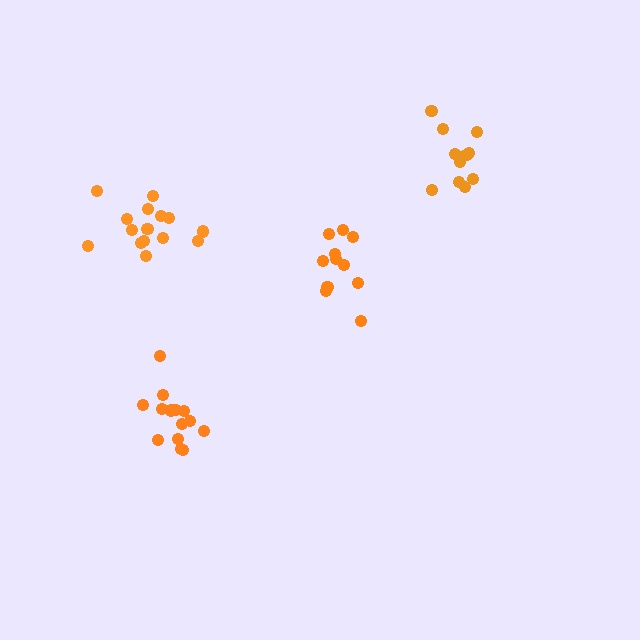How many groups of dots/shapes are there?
There are 4 groups.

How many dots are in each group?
Group 1: 14 dots, Group 2: 11 dots, Group 3: 12 dots, Group 4: 15 dots (52 total).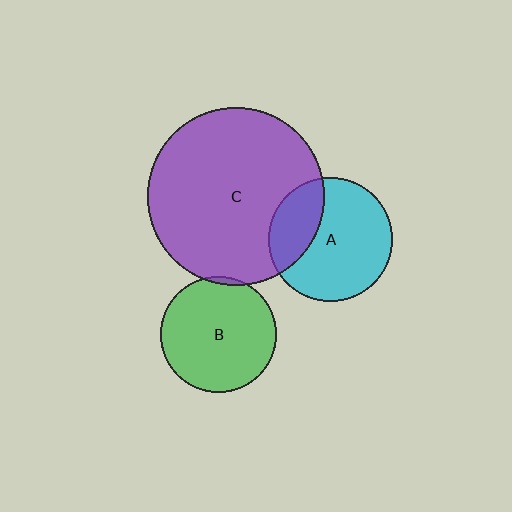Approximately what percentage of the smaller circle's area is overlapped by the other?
Approximately 30%.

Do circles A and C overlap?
Yes.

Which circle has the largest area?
Circle C (purple).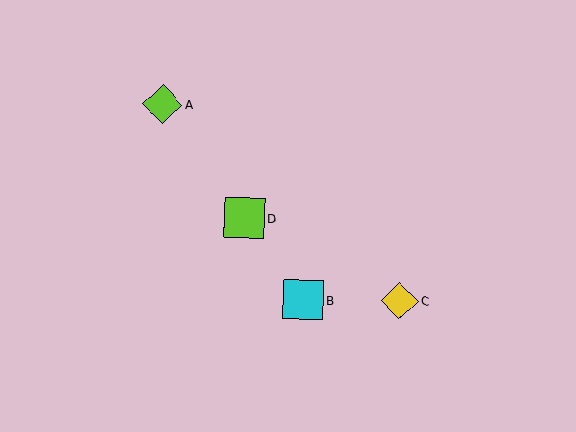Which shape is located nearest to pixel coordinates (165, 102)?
The lime diamond (labeled A) at (162, 104) is nearest to that location.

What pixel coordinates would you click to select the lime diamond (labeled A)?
Click at (162, 104) to select the lime diamond A.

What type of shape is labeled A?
Shape A is a lime diamond.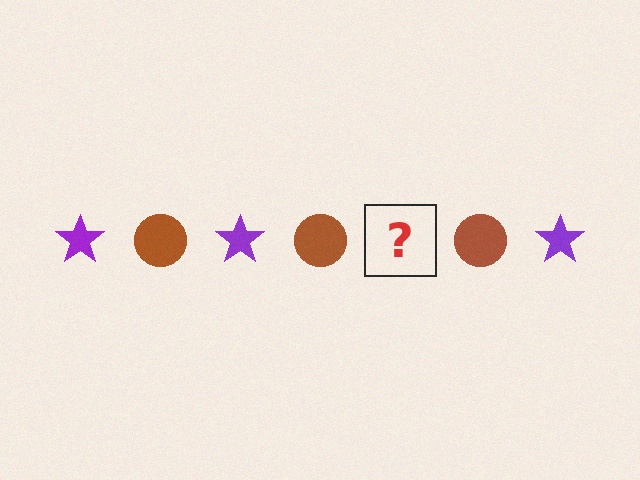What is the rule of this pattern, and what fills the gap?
The rule is that the pattern alternates between purple star and brown circle. The gap should be filled with a purple star.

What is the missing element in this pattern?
The missing element is a purple star.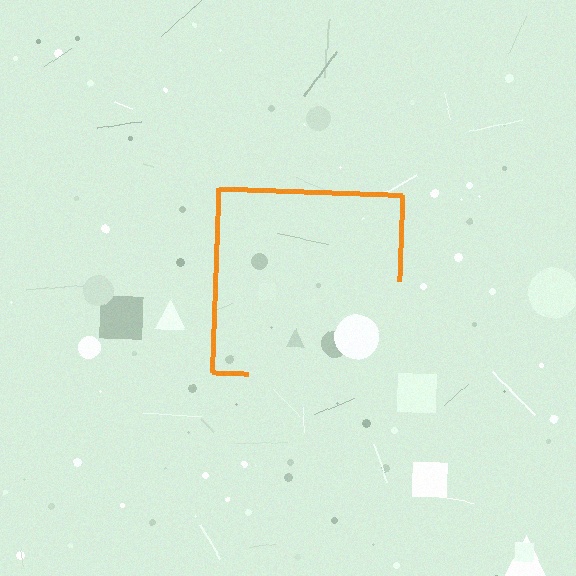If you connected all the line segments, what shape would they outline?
They would outline a square.